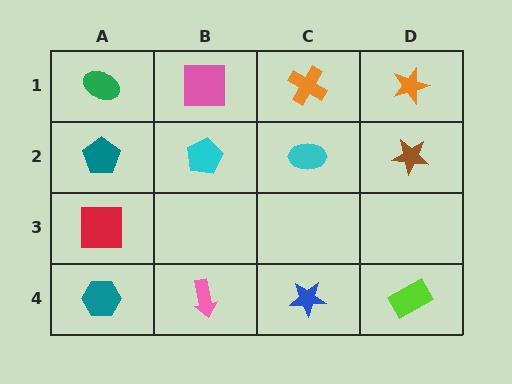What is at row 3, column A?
A red square.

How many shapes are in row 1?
4 shapes.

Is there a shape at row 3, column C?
No, that cell is empty.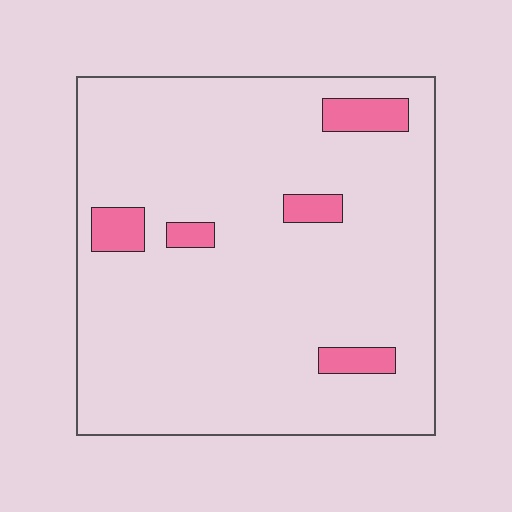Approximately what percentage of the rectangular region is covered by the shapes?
Approximately 10%.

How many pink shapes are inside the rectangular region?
5.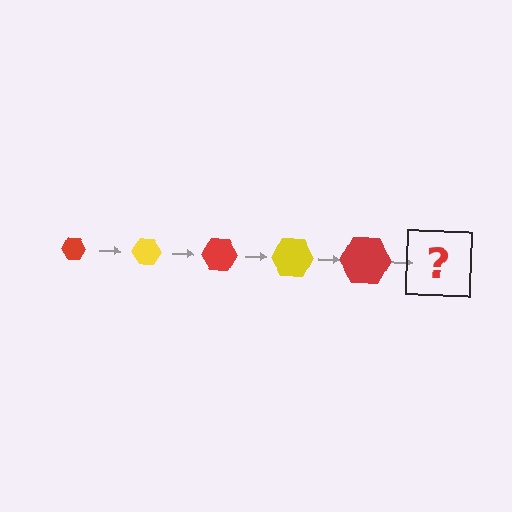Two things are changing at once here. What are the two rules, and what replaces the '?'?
The two rules are that the hexagon grows larger each step and the color cycles through red and yellow. The '?' should be a yellow hexagon, larger than the previous one.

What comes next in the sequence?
The next element should be a yellow hexagon, larger than the previous one.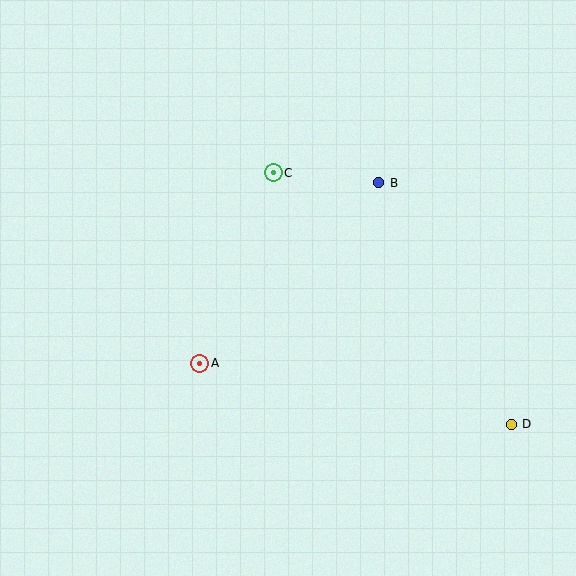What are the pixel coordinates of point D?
Point D is at (511, 424).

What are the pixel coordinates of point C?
Point C is at (273, 173).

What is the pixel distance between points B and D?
The distance between B and D is 276 pixels.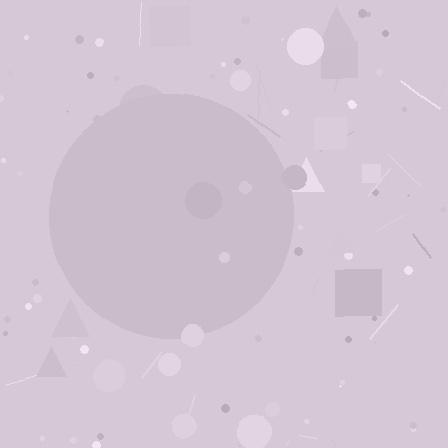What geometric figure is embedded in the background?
A circle is embedded in the background.